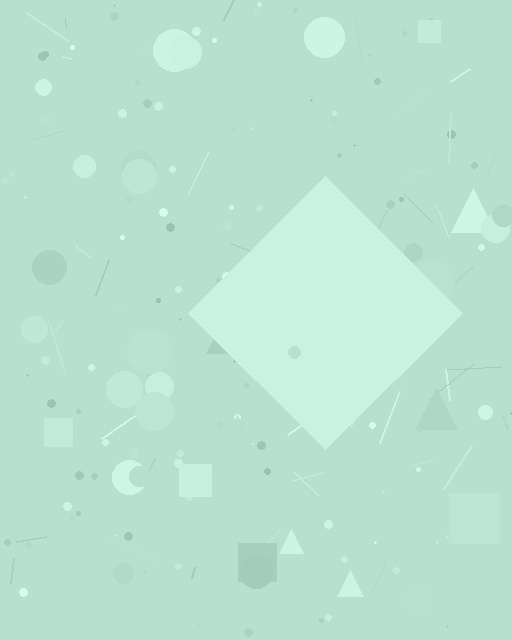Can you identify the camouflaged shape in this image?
The camouflaged shape is a diamond.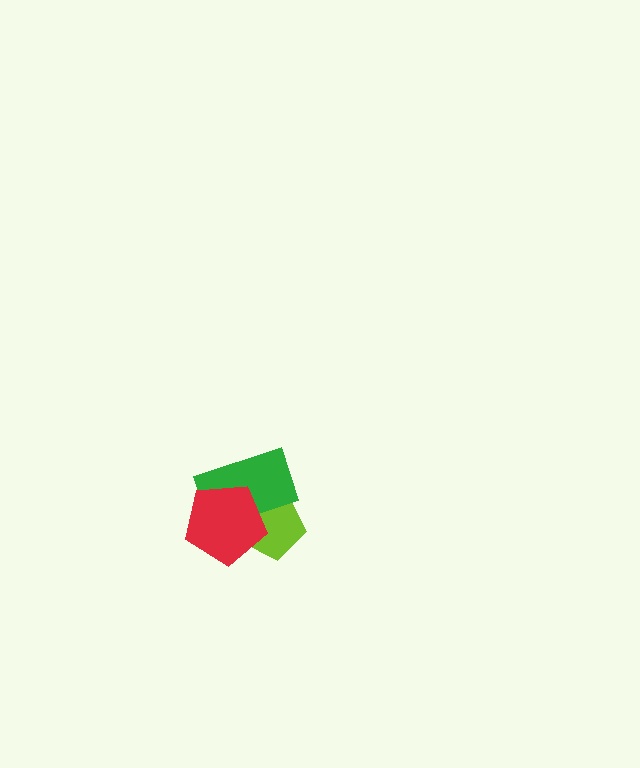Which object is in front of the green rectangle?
The red pentagon is in front of the green rectangle.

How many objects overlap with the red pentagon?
2 objects overlap with the red pentagon.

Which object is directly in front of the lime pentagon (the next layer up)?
The green rectangle is directly in front of the lime pentagon.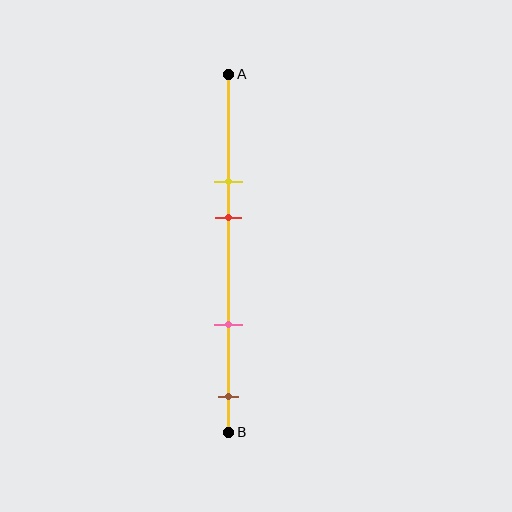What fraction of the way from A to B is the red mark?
The red mark is approximately 40% (0.4) of the way from A to B.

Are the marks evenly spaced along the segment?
No, the marks are not evenly spaced.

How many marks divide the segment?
There are 4 marks dividing the segment.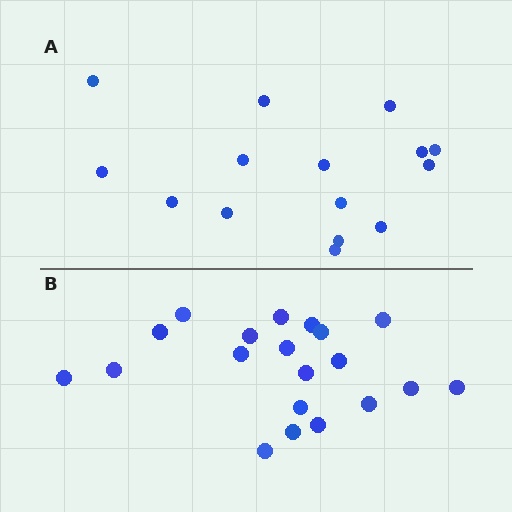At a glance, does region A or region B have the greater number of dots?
Region B (the bottom region) has more dots.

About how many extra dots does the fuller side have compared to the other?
Region B has about 5 more dots than region A.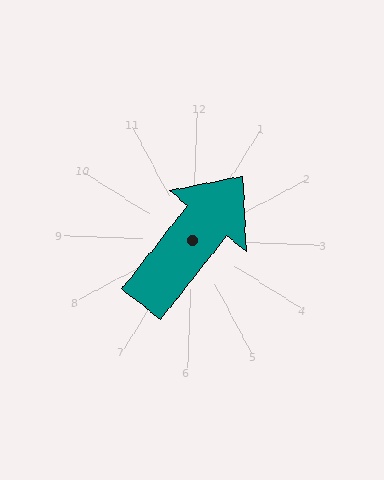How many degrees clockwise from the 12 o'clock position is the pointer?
Approximately 36 degrees.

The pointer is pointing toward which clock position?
Roughly 1 o'clock.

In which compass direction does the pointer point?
Northeast.